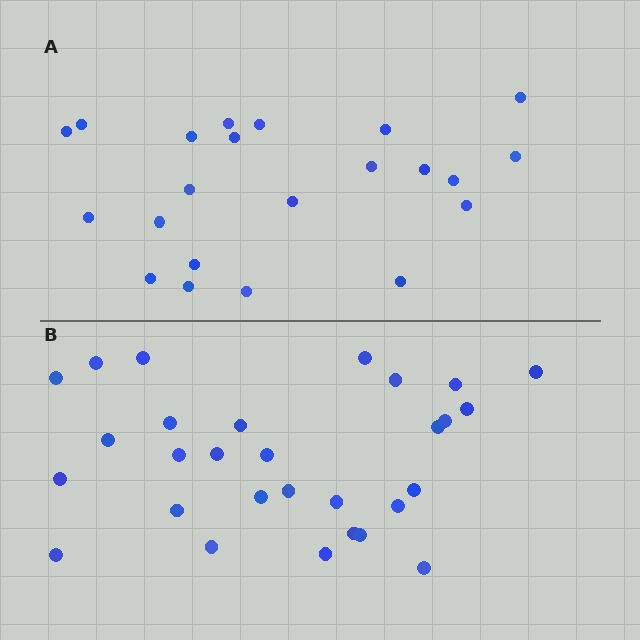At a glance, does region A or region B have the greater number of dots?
Region B (the bottom region) has more dots.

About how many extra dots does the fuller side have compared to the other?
Region B has roughly 8 or so more dots than region A.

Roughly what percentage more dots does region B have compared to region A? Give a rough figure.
About 30% more.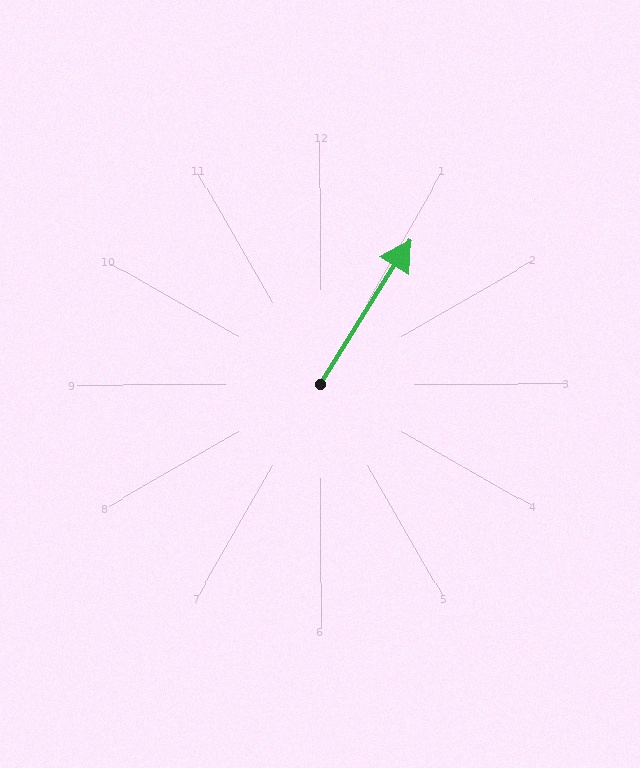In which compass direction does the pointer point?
Northeast.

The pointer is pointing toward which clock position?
Roughly 1 o'clock.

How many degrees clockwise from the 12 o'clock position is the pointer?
Approximately 32 degrees.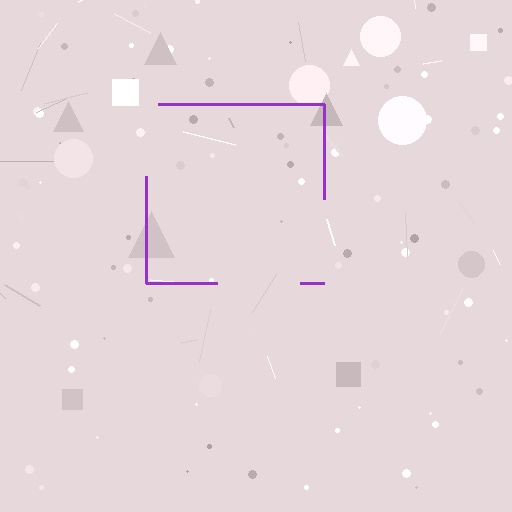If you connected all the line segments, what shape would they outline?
They would outline a square.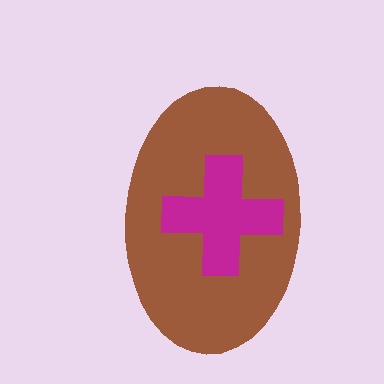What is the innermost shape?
The magenta cross.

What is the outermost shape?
The brown ellipse.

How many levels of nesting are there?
2.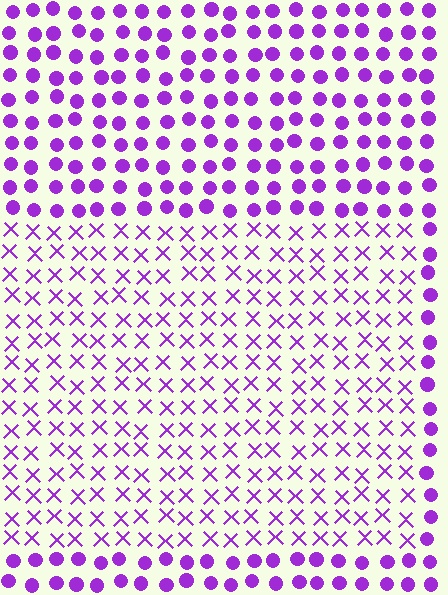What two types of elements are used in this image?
The image uses X marks inside the rectangle region and circles outside it.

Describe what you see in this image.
The image is filled with small purple elements arranged in a uniform grid. A rectangle-shaped region contains X marks, while the surrounding area contains circles. The boundary is defined purely by the change in element shape.